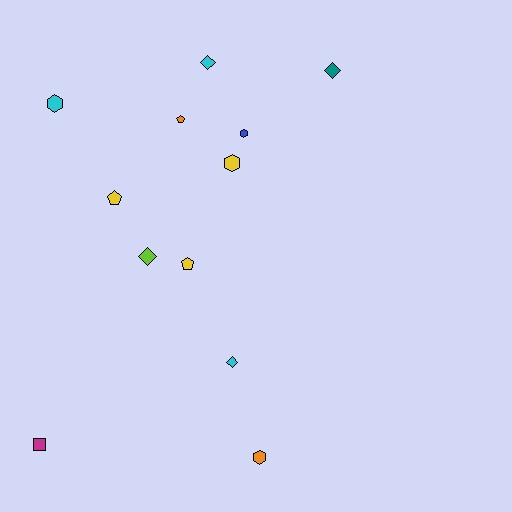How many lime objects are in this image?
There is 1 lime object.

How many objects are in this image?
There are 12 objects.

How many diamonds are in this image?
There are 4 diamonds.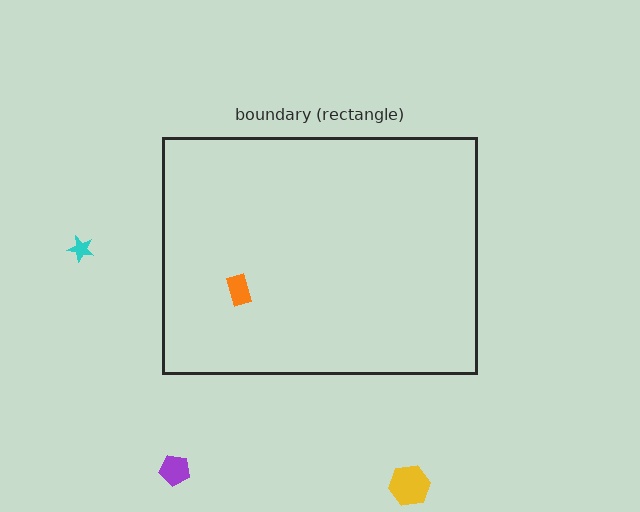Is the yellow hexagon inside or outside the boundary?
Outside.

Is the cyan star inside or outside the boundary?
Outside.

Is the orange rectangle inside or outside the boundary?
Inside.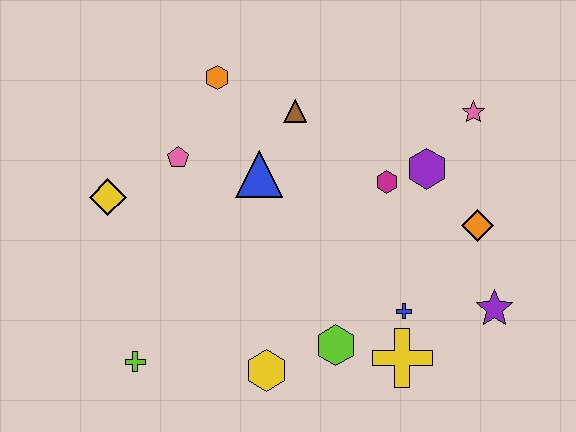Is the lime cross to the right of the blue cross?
No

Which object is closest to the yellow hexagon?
The lime hexagon is closest to the yellow hexagon.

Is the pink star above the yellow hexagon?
Yes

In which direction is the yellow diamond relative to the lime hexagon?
The yellow diamond is to the left of the lime hexagon.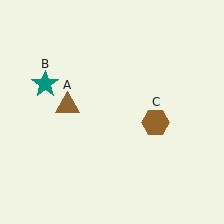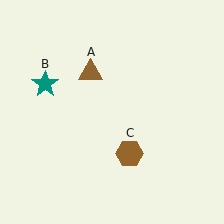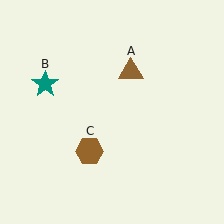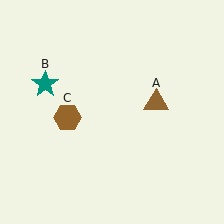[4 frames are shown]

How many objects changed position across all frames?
2 objects changed position: brown triangle (object A), brown hexagon (object C).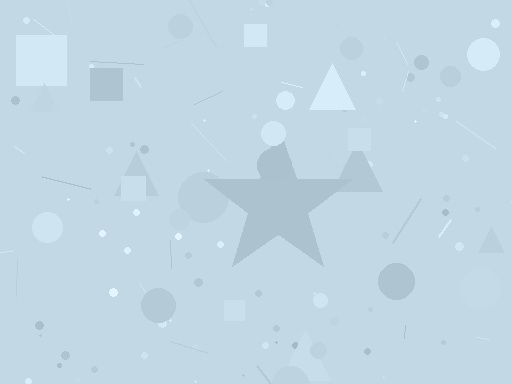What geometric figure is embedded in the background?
A star is embedded in the background.